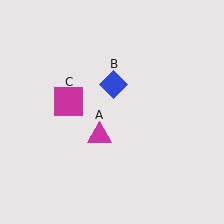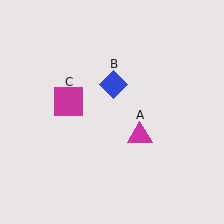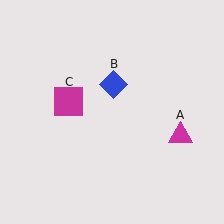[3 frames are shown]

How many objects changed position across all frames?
1 object changed position: magenta triangle (object A).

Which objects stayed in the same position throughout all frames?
Blue diamond (object B) and magenta square (object C) remained stationary.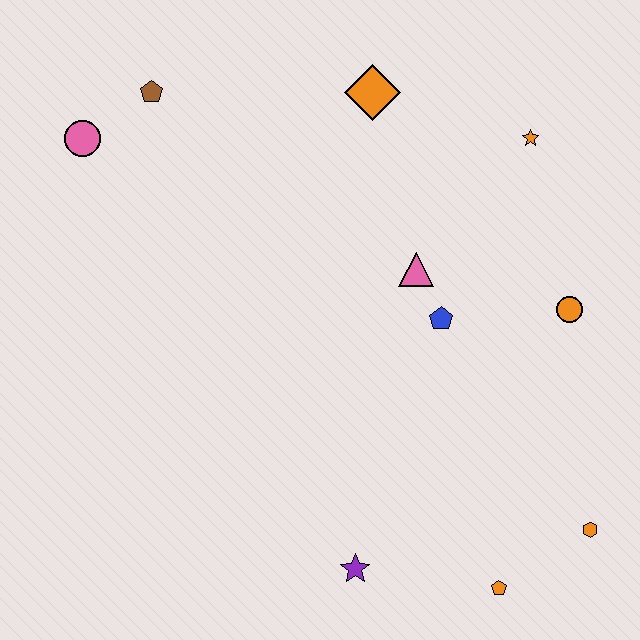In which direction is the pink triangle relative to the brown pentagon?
The pink triangle is to the right of the brown pentagon.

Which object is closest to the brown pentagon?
The pink circle is closest to the brown pentagon.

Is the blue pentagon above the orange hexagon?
Yes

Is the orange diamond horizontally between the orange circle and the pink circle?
Yes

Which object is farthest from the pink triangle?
The pink circle is farthest from the pink triangle.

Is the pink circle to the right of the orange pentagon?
No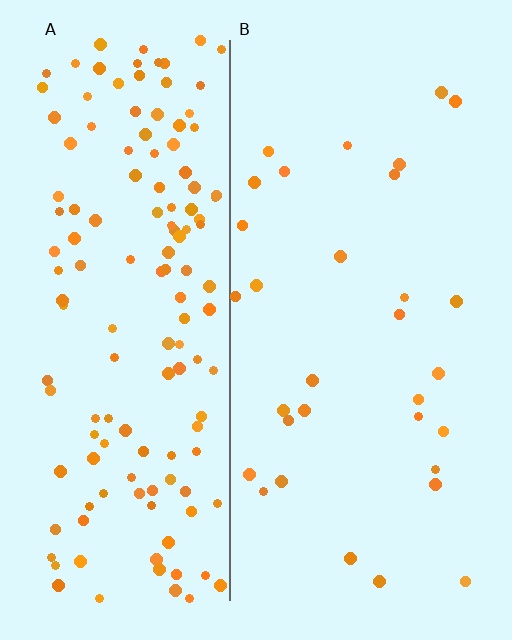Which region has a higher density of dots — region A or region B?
A (the left).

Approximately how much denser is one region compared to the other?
Approximately 4.6× — region A over region B.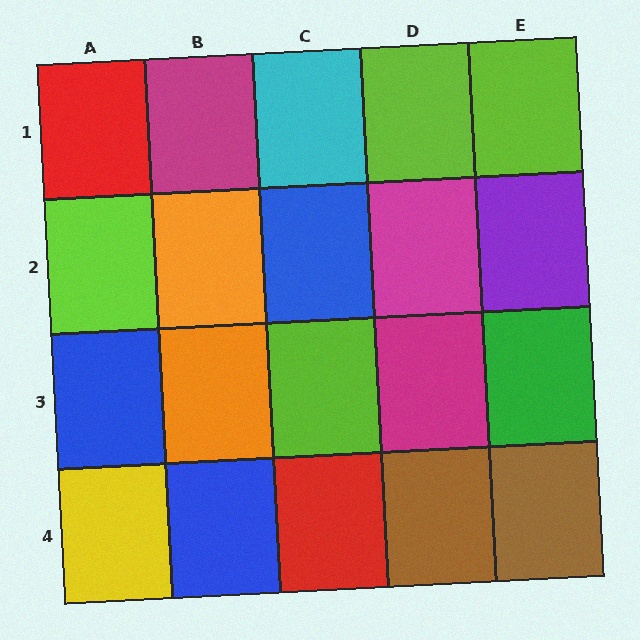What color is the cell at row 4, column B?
Blue.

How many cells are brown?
2 cells are brown.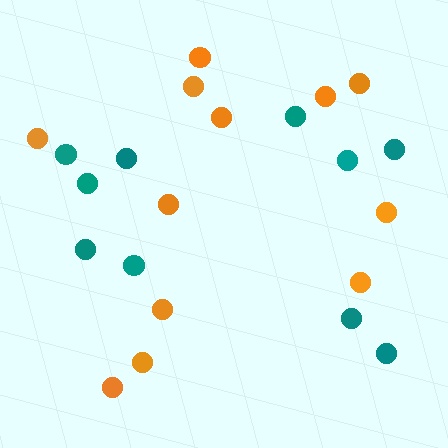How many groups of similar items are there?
There are 2 groups: one group of orange circles (12) and one group of teal circles (10).